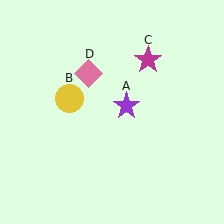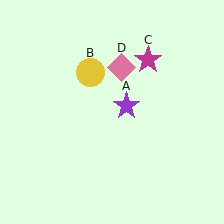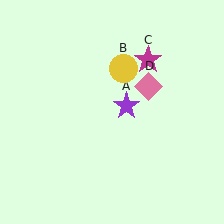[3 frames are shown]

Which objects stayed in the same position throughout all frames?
Purple star (object A) and magenta star (object C) remained stationary.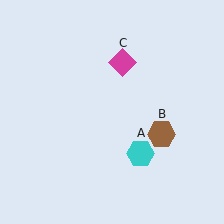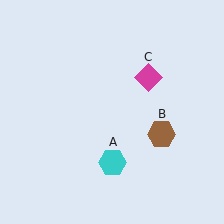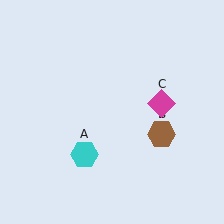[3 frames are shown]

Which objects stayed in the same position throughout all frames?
Brown hexagon (object B) remained stationary.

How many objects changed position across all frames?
2 objects changed position: cyan hexagon (object A), magenta diamond (object C).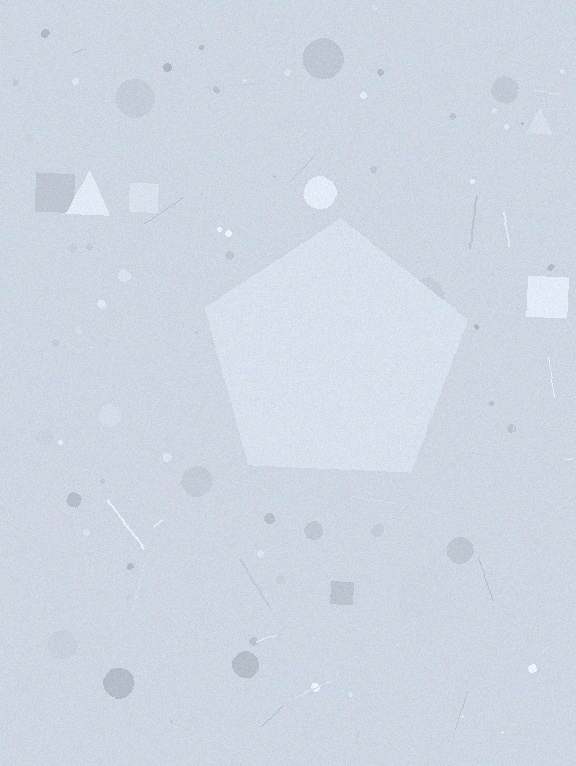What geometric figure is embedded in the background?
A pentagon is embedded in the background.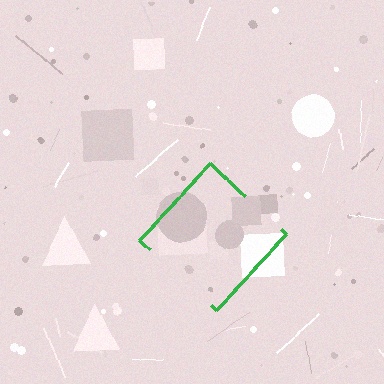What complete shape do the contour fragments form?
The contour fragments form a diamond.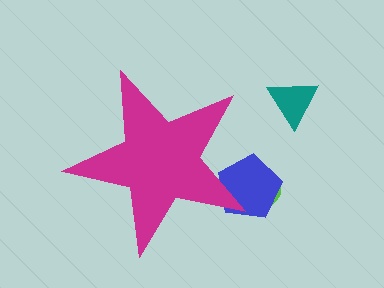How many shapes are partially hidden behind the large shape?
2 shapes are partially hidden.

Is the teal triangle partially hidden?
No, the teal triangle is fully visible.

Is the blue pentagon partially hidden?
Yes, the blue pentagon is partially hidden behind the magenta star.